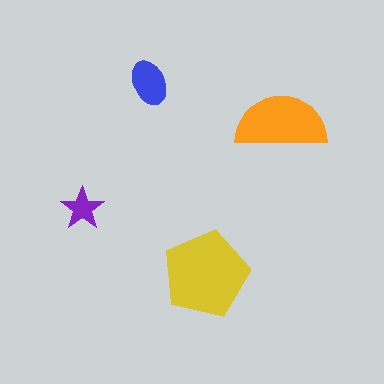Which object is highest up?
The blue ellipse is topmost.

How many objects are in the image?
There are 4 objects in the image.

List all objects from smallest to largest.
The purple star, the blue ellipse, the orange semicircle, the yellow pentagon.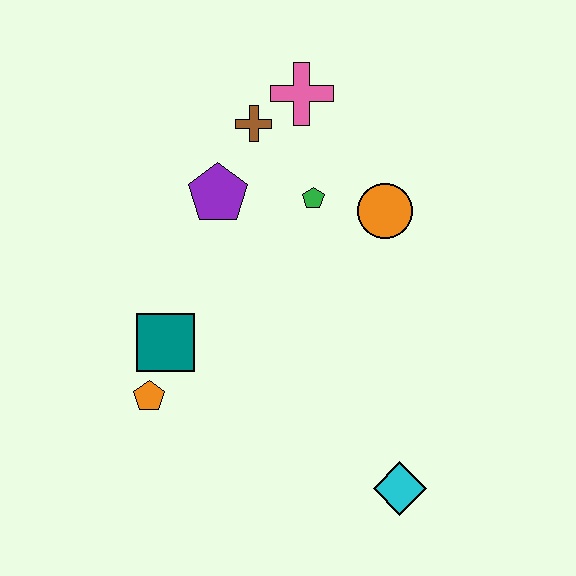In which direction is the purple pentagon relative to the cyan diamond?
The purple pentagon is above the cyan diamond.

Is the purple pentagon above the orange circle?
Yes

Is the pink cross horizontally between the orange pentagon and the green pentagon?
Yes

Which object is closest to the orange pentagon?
The teal square is closest to the orange pentagon.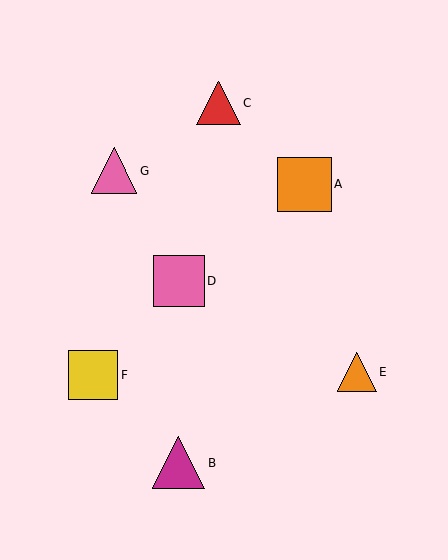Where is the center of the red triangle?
The center of the red triangle is at (219, 103).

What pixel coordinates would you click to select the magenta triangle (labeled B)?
Click at (179, 463) to select the magenta triangle B.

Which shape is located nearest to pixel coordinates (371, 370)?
The orange triangle (labeled E) at (357, 372) is nearest to that location.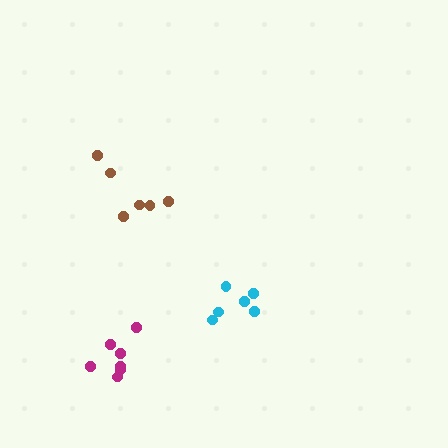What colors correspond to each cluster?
The clusters are colored: brown, cyan, magenta.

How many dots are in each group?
Group 1: 6 dots, Group 2: 6 dots, Group 3: 7 dots (19 total).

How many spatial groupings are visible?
There are 3 spatial groupings.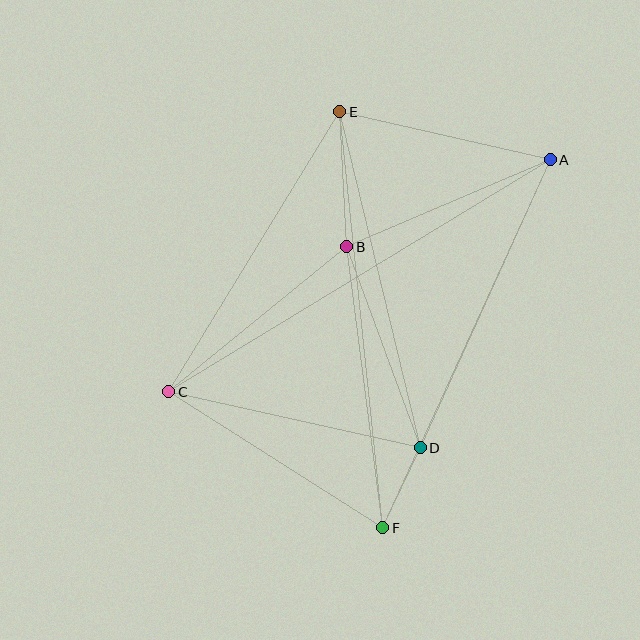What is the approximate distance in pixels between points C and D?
The distance between C and D is approximately 258 pixels.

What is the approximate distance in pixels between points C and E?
The distance between C and E is approximately 329 pixels.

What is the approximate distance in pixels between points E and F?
The distance between E and F is approximately 418 pixels.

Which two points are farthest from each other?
Points A and C are farthest from each other.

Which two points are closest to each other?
Points D and F are closest to each other.